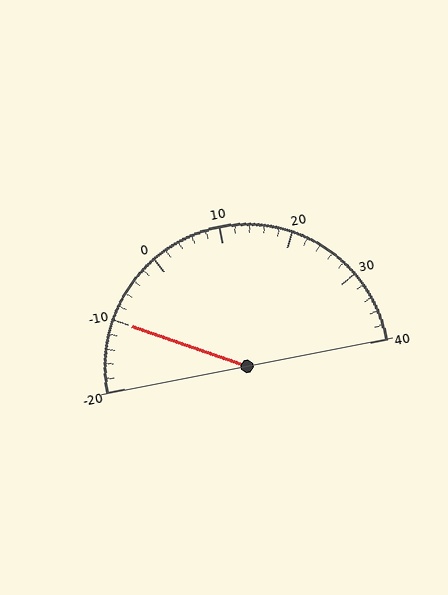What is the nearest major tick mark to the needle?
The nearest major tick mark is -10.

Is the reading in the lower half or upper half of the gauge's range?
The reading is in the lower half of the range (-20 to 40).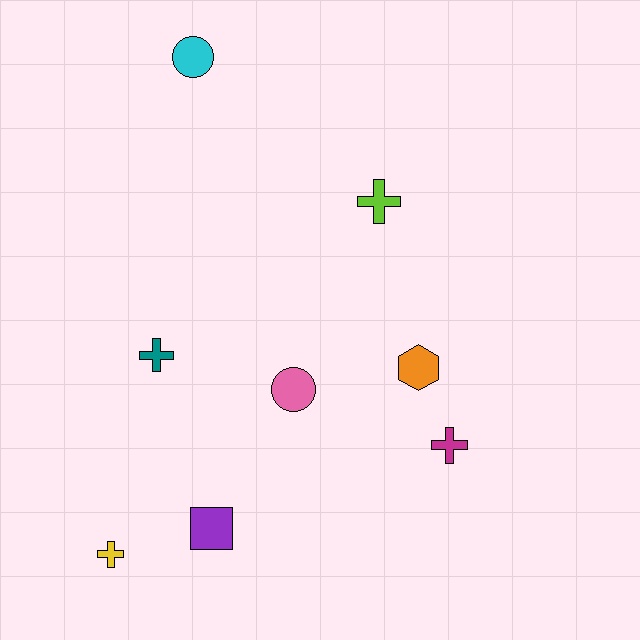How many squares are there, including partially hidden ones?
There is 1 square.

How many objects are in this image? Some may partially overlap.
There are 8 objects.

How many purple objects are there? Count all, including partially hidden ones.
There is 1 purple object.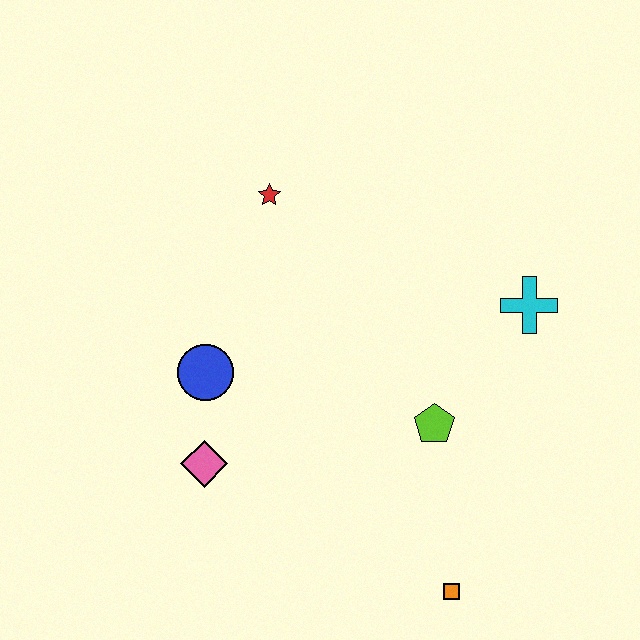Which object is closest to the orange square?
The lime pentagon is closest to the orange square.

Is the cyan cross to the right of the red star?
Yes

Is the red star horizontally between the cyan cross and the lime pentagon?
No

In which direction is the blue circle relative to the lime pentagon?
The blue circle is to the left of the lime pentagon.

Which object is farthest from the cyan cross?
The pink diamond is farthest from the cyan cross.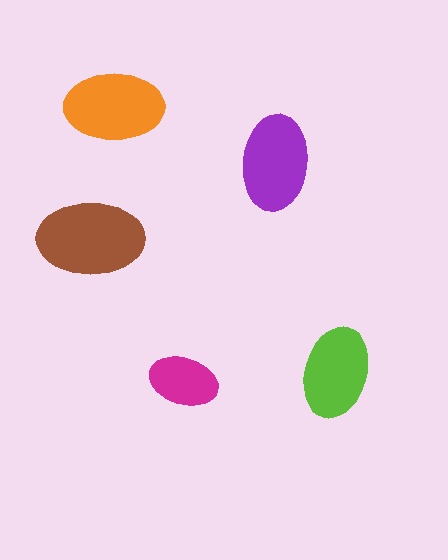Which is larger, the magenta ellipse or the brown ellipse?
The brown one.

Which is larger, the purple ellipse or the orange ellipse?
The orange one.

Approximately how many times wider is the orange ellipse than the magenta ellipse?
About 1.5 times wider.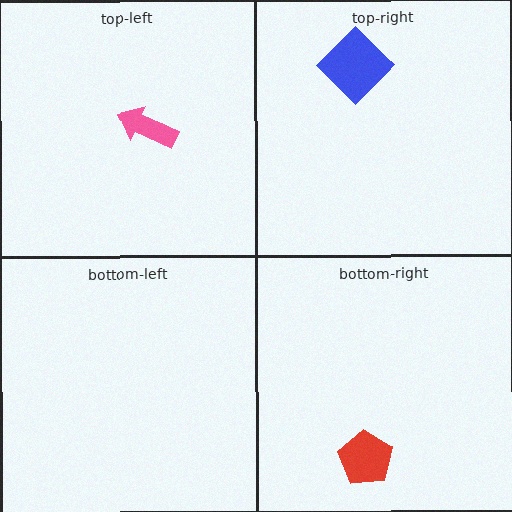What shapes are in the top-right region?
The blue diamond.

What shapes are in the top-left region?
The pink arrow.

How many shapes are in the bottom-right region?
1.